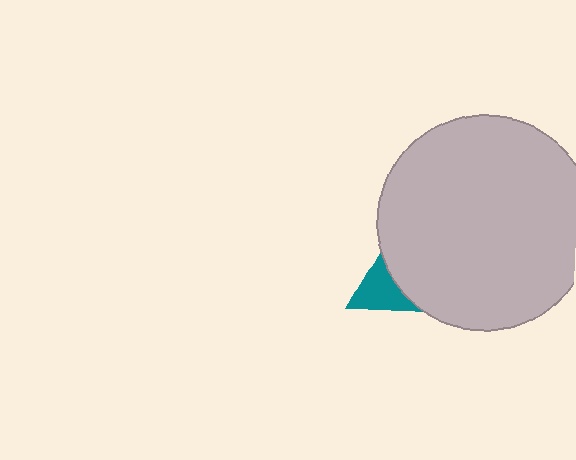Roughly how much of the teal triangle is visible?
A small part of it is visible (roughly 37%).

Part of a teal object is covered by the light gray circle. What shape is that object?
It is a triangle.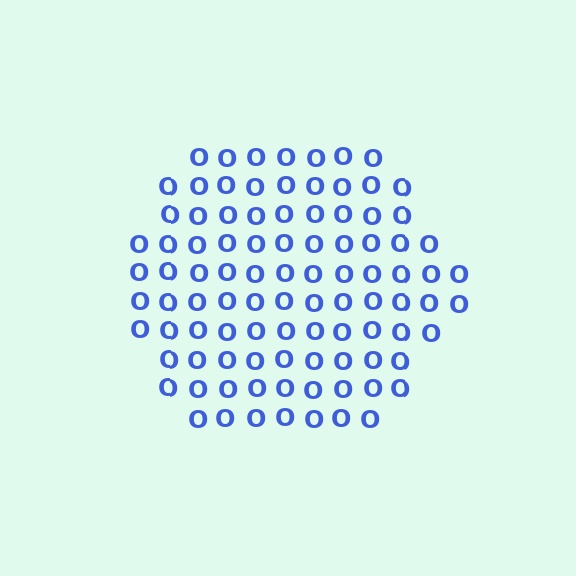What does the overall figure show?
The overall figure shows a hexagon.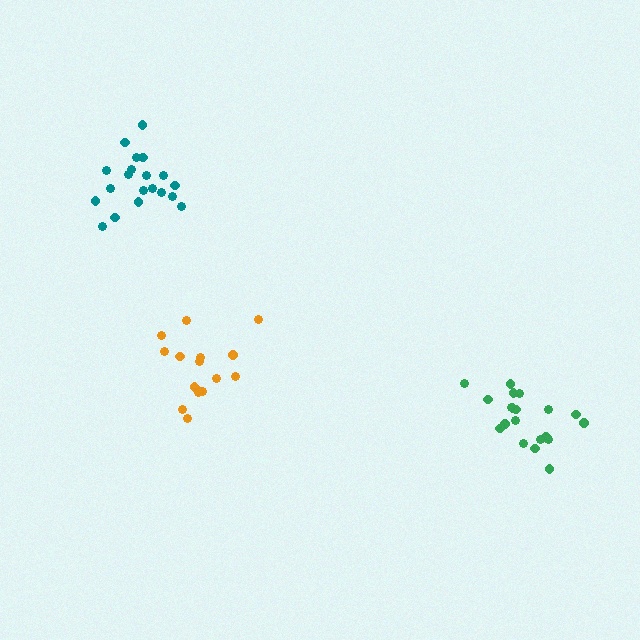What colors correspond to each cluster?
The clusters are colored: orange, green, teal.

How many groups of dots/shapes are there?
There are 3 groups.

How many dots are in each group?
Group 1: 16 dots, Group 2: 20 dots, Group 3: 20 dots (56 total).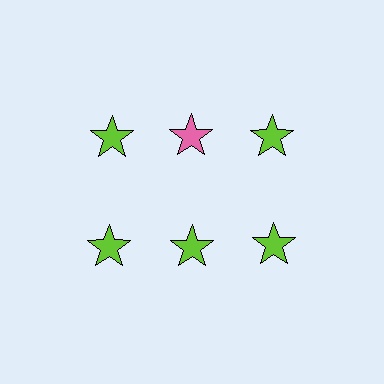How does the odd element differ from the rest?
It has a different color: pink instead of lime.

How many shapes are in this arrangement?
There are 6 shapes arranged in a grid pattern.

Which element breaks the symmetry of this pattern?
The pink star in the top row, second from left column breaks the symmetry. All other shapes are lime stars.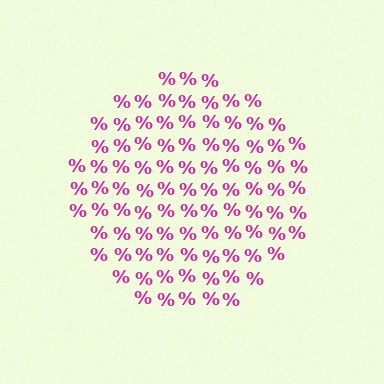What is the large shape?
The large shape is a circle.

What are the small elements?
The small elements are percent signs.